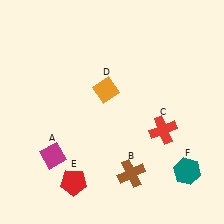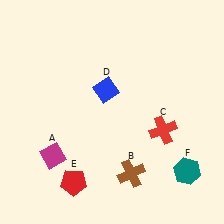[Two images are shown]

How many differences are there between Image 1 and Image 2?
There is 1 difference between the two images.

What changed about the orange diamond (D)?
In Image 1, D is orange. In Image 2, it changed to blue.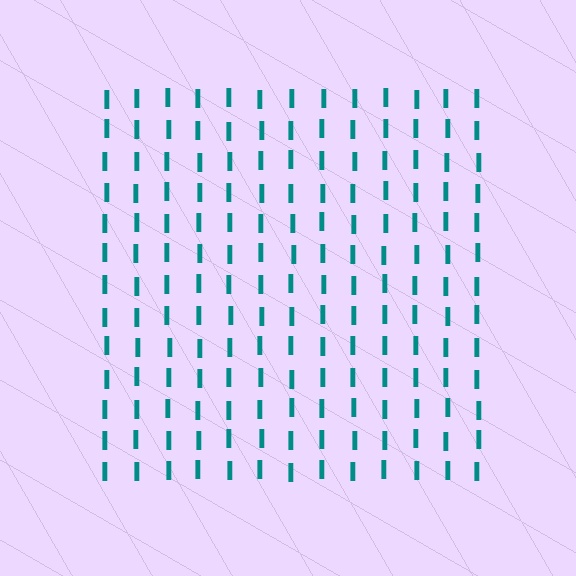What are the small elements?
The small elements are letter I's.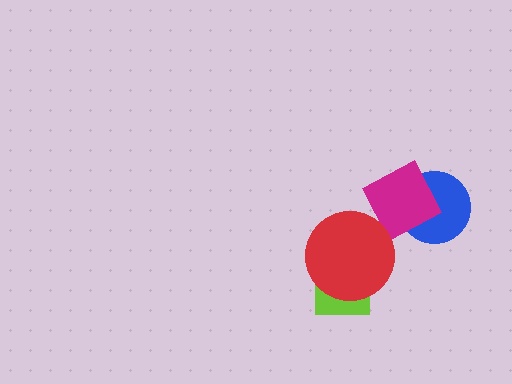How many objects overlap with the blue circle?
1 object overlaps with the blue circle.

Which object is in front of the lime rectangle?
The red circle is in front of the lime rectangle.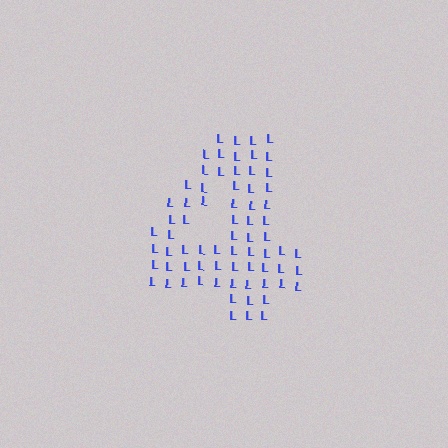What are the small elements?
The small elements are letter L's.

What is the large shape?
The large shape is the digit 4.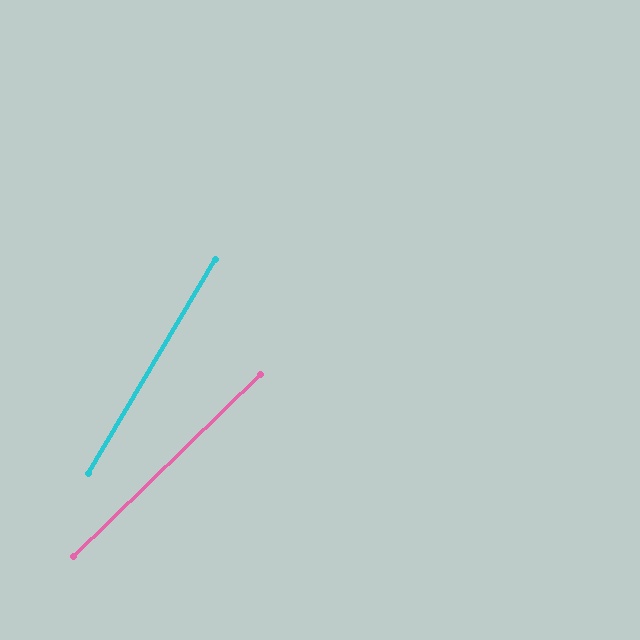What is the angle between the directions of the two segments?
Approximately 15 degrees.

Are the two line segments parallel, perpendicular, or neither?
Neither parallel nor perpendicular — they differ by about 15°.